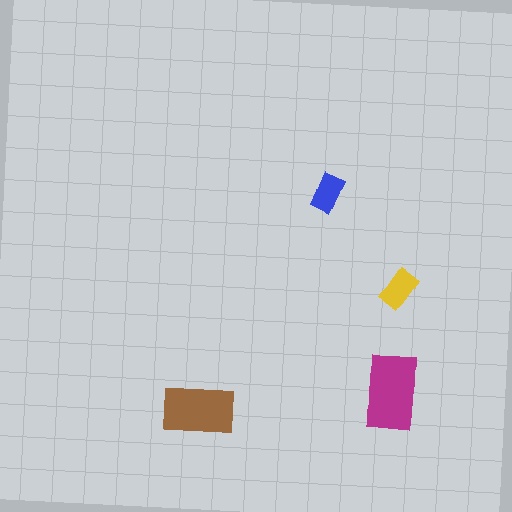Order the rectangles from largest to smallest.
the magenta one, the brown one, the yellow one, the blue one.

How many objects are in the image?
There are 4 objects in the image.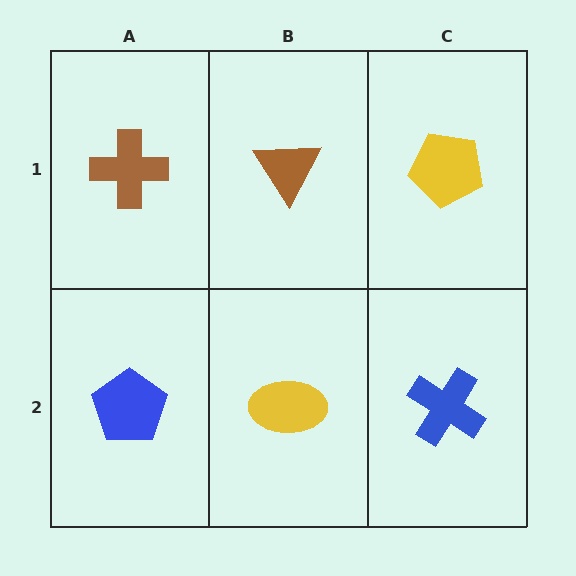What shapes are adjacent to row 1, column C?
A blue cross (row 2, column C), a brown triangle (row 1, column B).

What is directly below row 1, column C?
A blue cross.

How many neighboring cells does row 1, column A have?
2.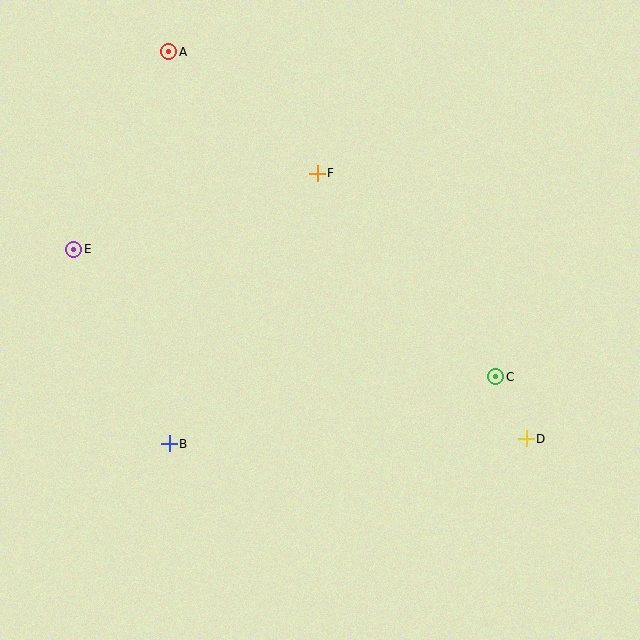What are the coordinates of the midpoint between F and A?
The midpoint between F and A is at (243, 112).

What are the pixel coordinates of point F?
Point F is at (317, 173).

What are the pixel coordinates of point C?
Point C is at (496, 377).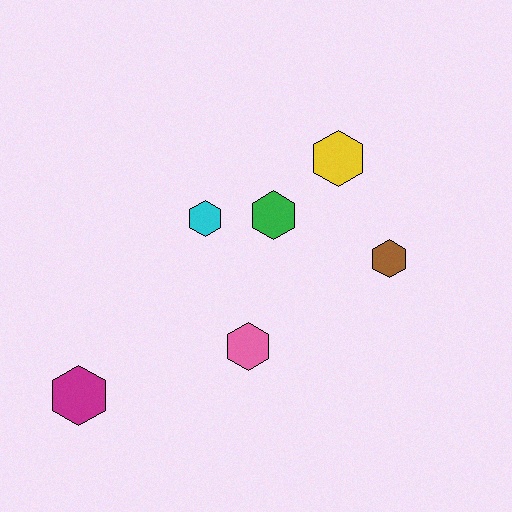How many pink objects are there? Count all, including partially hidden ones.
There is 1 pink object.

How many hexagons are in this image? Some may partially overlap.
There are 6 hexagons.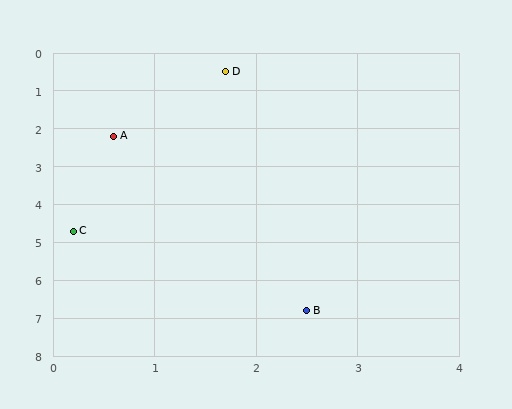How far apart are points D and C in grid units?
Points D and C are about 4.5 grid units apart.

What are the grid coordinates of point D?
Point D is at approximately (1.7, 0.5).